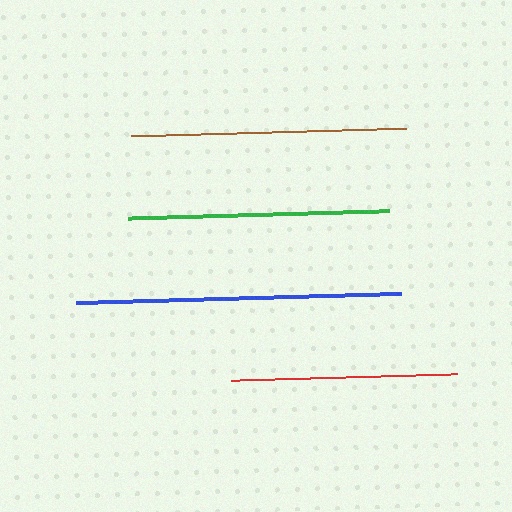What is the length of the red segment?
The red segment is approximately 227 pixels long.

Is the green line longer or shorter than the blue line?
The blue line is longer than the green line.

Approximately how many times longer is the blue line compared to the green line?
The blue line is approximately 1.2 times the length of the green line.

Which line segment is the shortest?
The red line is the shortest at approximately 227 pixels.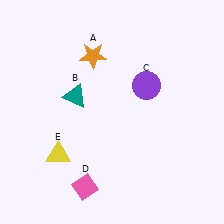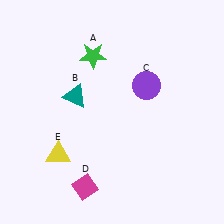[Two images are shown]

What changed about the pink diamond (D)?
In Image 1, D is pink. In Image 2, it changed to magenta.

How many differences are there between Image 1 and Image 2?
There are 2 differences between the two images.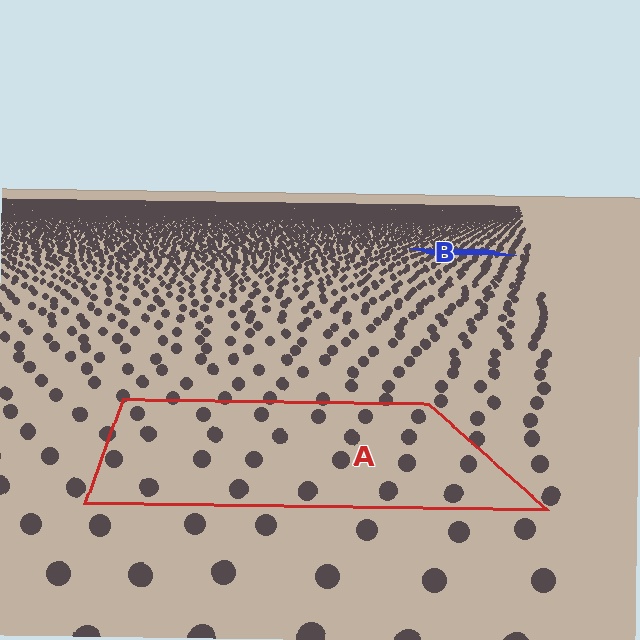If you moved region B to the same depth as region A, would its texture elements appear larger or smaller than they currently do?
They would appear larger. At a closer depth, the same texture elements are projected at a bigger on-screen size.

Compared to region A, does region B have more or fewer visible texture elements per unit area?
Region B has more texture elements per unit area — they are packed more densely because it is farther away.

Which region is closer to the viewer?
Region A is closer. The texture elements there are larger and more spread out.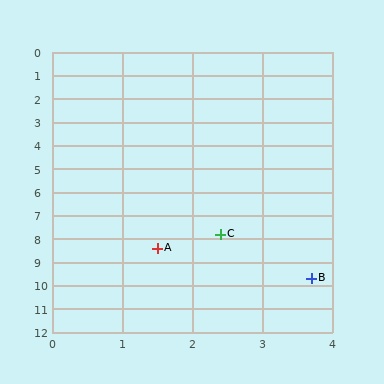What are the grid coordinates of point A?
Point A is at approximately (1.5, 8.4).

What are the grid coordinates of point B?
Point B is at approximately (3.7, 9.7).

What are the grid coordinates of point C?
Point C is at approximately (2.4, 7.8).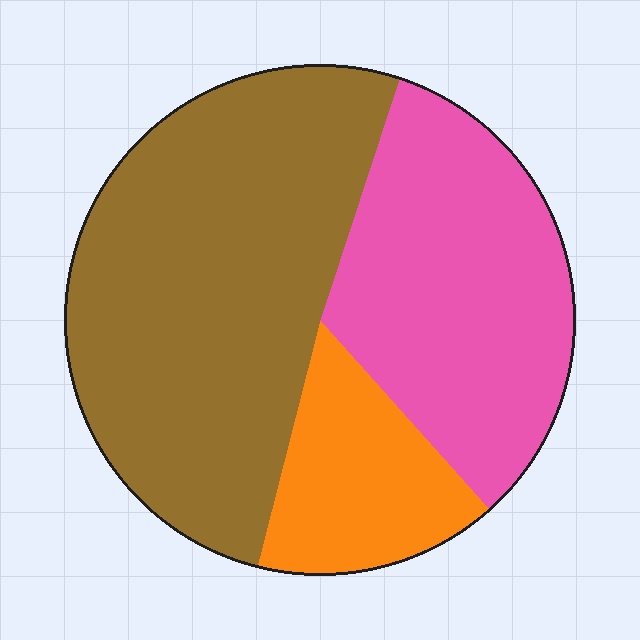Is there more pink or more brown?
Brown.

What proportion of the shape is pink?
Pink takes up between a quarter and a half of the shape.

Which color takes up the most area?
Brown, at roughly 50%.